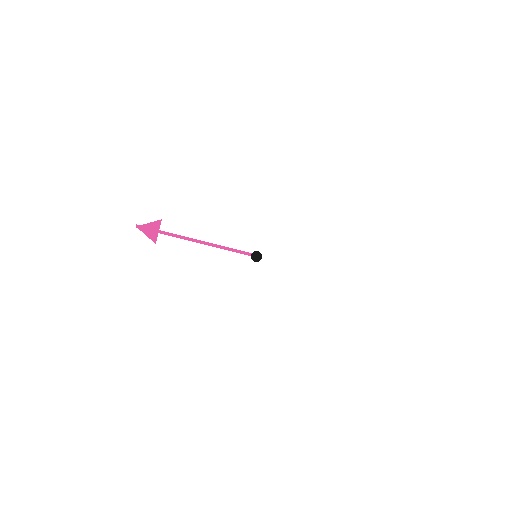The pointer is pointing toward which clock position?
Roughly 9 o'clock.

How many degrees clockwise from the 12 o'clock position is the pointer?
Approximately 284 degrees.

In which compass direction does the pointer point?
West.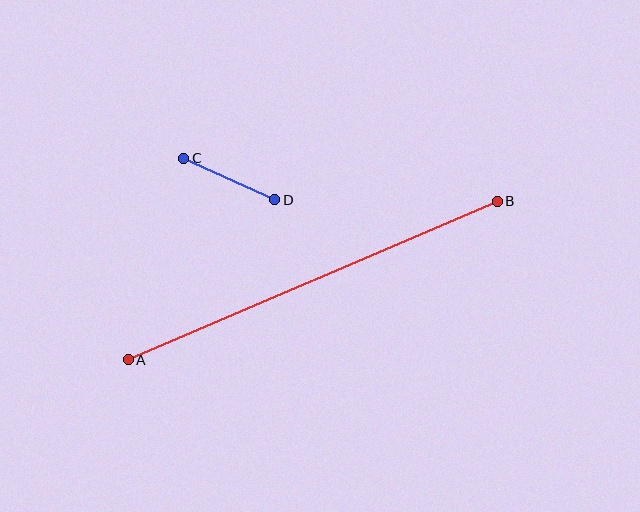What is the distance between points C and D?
The distance is approximately 100 pixels.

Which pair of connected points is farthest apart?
Points A and B are farthest apart.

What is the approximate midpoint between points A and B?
The midpoint is at approximately (313, 280) pixels.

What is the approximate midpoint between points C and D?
The midpoint is at approximately (229, 179) pixels.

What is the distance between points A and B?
The distance is approximately 402 pixels.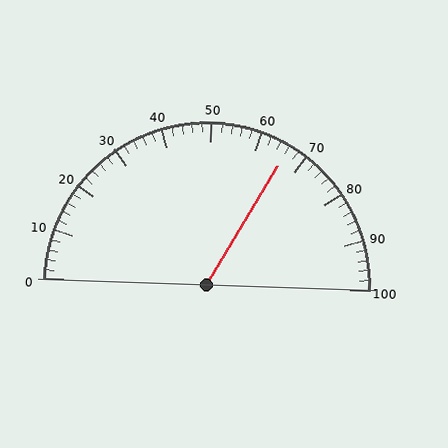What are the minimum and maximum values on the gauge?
The gauge ranges from 0 to 100.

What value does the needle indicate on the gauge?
The needle indicates approximately 66.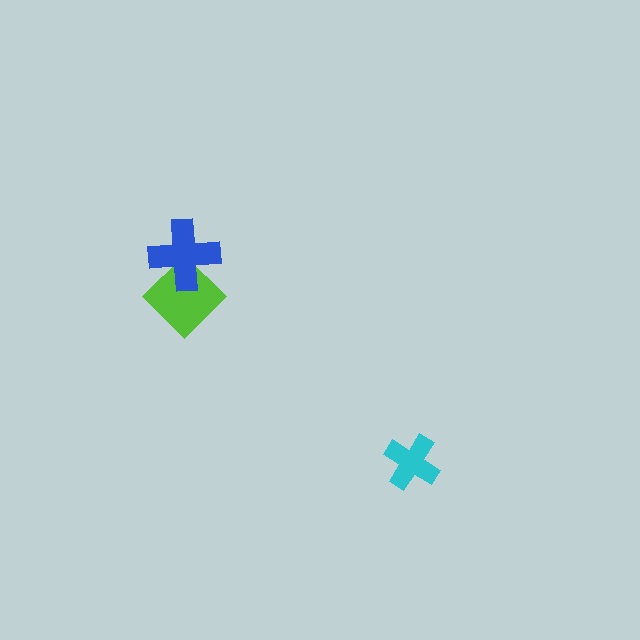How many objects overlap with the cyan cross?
0 objects overlap with the cyan cross.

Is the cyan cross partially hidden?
No, no other shape covers it.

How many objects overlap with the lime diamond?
1 object overlaps with the lime diamond.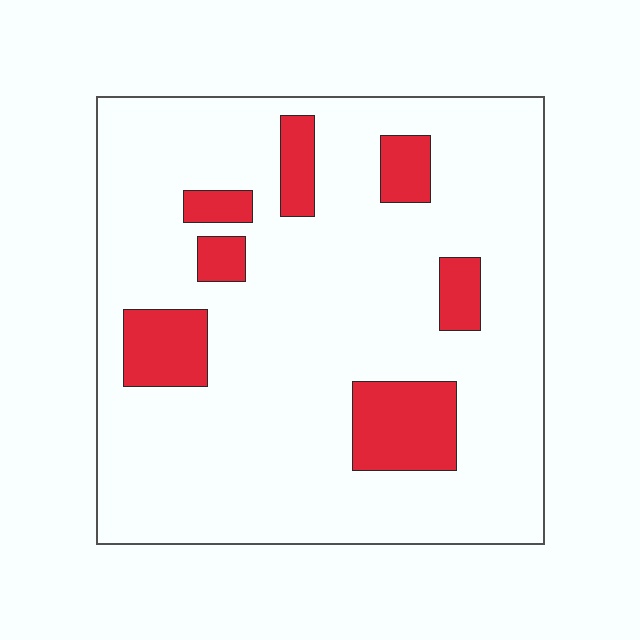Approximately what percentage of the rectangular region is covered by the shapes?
Approximately 15%.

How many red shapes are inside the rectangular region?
7.